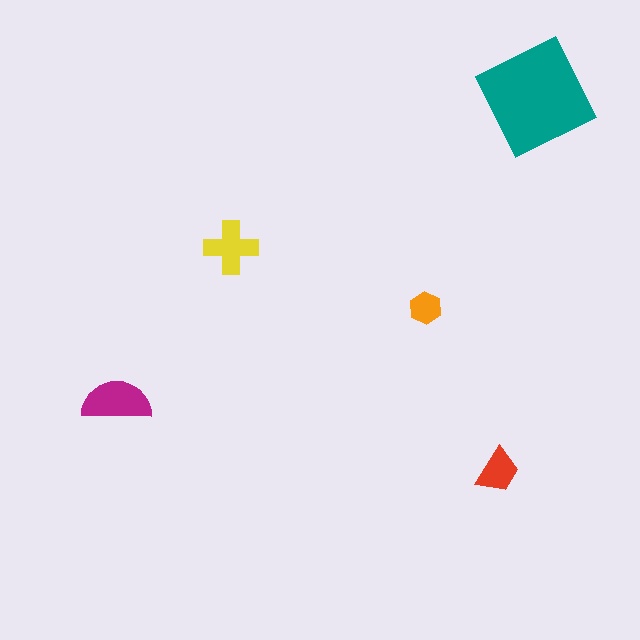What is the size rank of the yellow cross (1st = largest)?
3rd.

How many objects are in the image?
There are 5 objects in the image.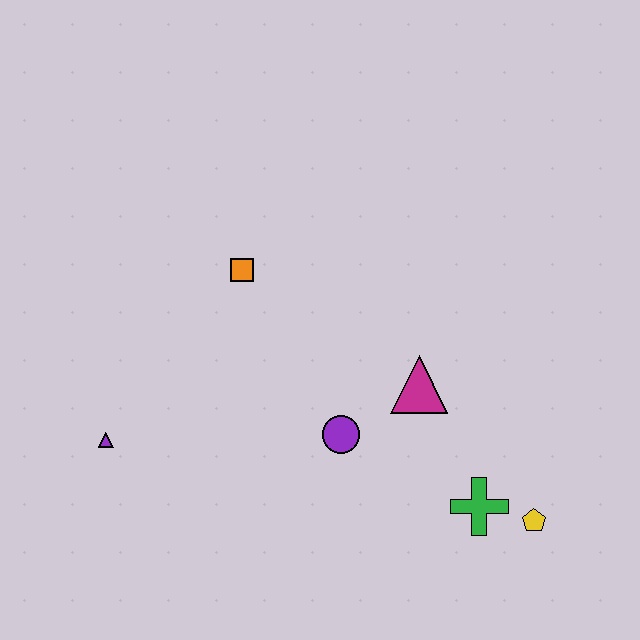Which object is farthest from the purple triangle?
The yellow pentagon is farthest from the purple triangle.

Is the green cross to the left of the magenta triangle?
No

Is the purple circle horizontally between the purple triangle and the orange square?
No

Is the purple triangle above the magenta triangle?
No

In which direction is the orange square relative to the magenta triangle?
The orange square is to the left of the magenta triangle.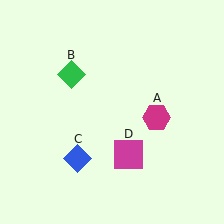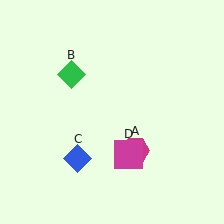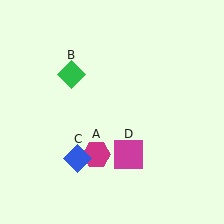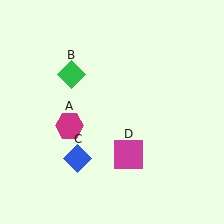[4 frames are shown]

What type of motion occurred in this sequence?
The magenta hexagon (object A) rotated clockwise around the center of the scene.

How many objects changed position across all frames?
1 object changed position: magenta hexagon (object A).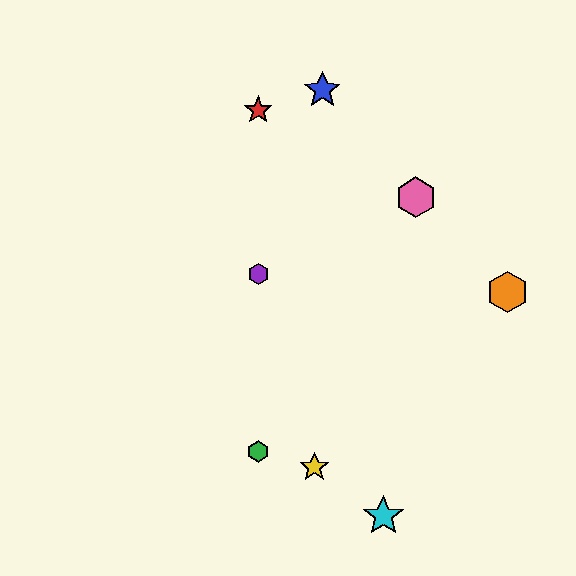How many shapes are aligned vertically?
3 shapes (the red star, the green hexagon, the purple hexagon) are aligned vertically.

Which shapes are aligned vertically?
The red star, the green hexagon, the purple hexagon are aligned vertically.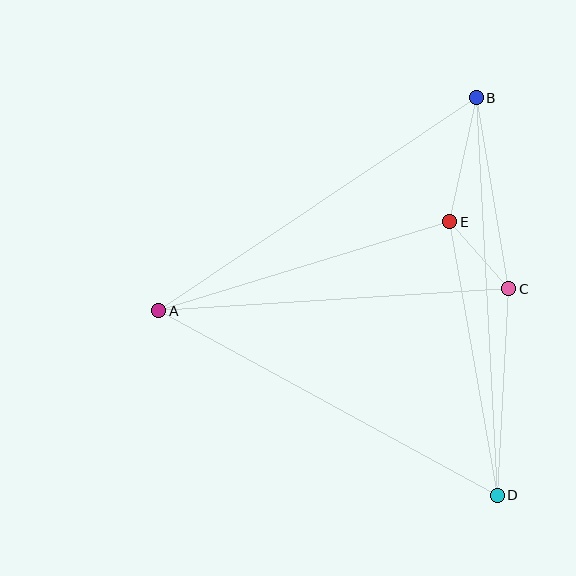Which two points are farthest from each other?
Points B and D are farthest from each other.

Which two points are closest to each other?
Points C and E are closest to each other.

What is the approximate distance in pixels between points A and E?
The distance between A and E is approximately 304 pixels.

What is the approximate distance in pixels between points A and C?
The distance between A and C is approximately 351 pixels.